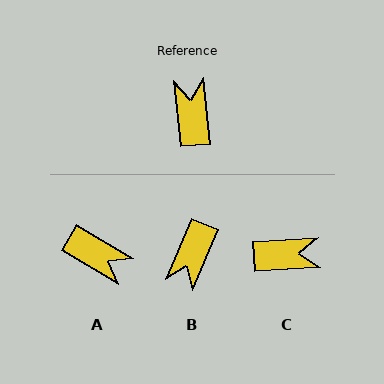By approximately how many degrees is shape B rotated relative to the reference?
Approximately 151 degrees counter-clockwise.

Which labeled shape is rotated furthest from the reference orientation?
B, about 151 degrees away.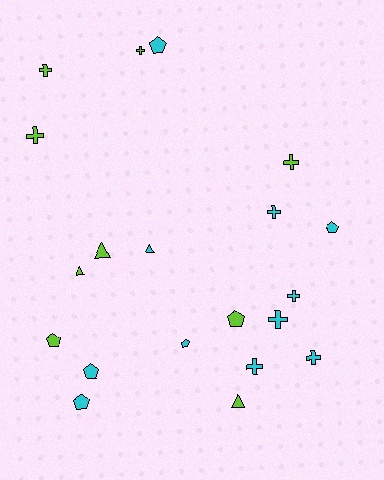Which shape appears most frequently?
Cross, with 9 objects.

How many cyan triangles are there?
There is 1 cyan triangle.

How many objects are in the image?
There are 20 objects.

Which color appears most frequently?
Cyan, with 11 objects.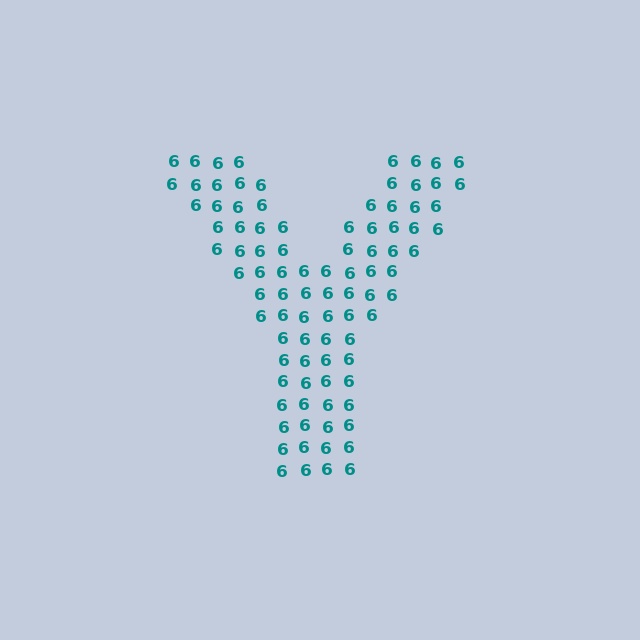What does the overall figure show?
The overall figure shows the letter Y.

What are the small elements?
The small elements are digit 6's.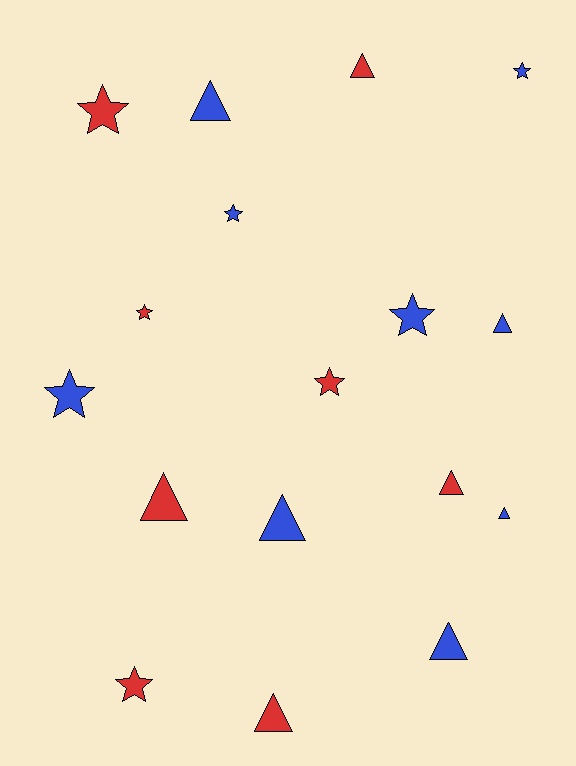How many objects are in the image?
There are 17 objects.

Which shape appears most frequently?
Triangle, with 9 objects.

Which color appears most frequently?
Blue, with 9 objects.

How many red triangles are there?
There are 4 red triangles.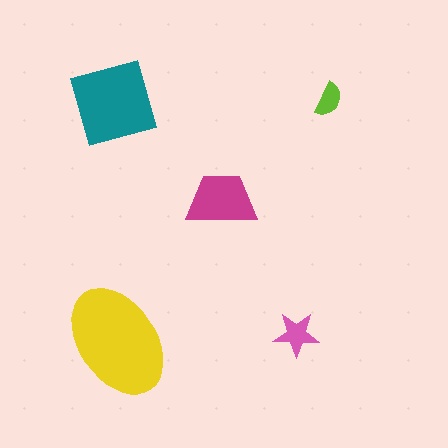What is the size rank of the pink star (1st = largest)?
4th.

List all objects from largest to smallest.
The yellow ellipse, the teal diamond, the magenta trapezoid, the pink star, the lime semicircle.